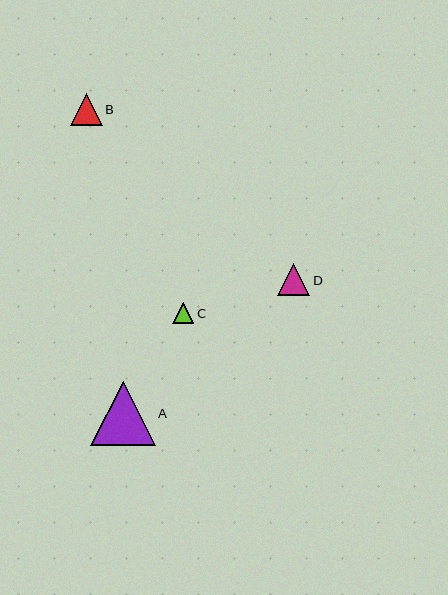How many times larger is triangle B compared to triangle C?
Triangle B is approximately 1.5 times the size of triangle C.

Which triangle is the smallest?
Triangle C is the smallest with a size of approximately 21 pixels.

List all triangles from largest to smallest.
From largest to smallest: A, D, B, C.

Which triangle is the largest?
Triangle A is the largest with a size of approximately 64 pixels.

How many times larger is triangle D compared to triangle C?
Triangle D is approximately 1.5 times the size of triangle C.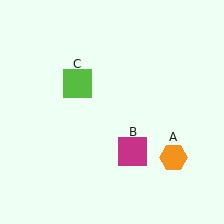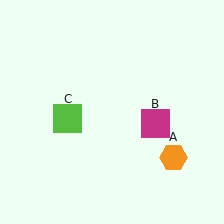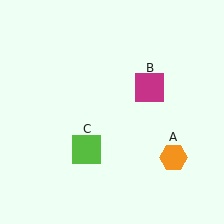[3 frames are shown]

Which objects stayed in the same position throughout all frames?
Orange hexagon (object A) remained stationary.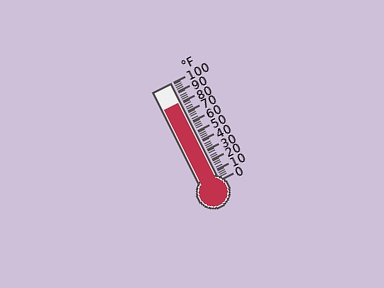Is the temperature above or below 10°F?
The temperature is above 10°F.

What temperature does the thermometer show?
The thermometer shows approximately 80°F.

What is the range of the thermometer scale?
The thermometer scale ranges from 0°F to 100°F.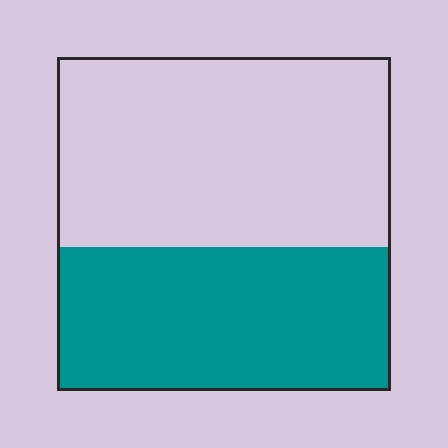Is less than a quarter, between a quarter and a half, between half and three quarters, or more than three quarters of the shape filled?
Between a quarter and a half.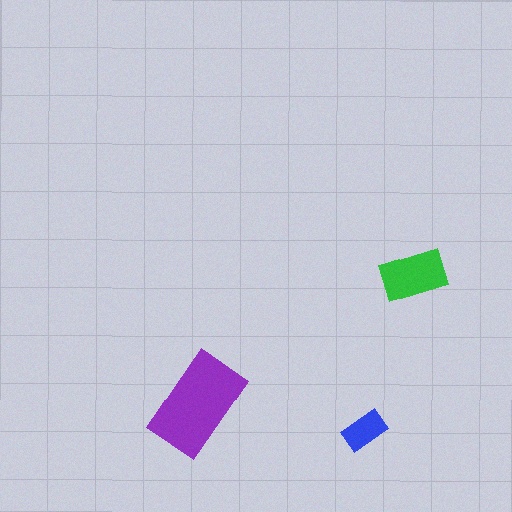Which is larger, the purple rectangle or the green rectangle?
The purple one.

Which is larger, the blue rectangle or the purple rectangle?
The purple one.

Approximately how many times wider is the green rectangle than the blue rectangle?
About 1.5 times wider.